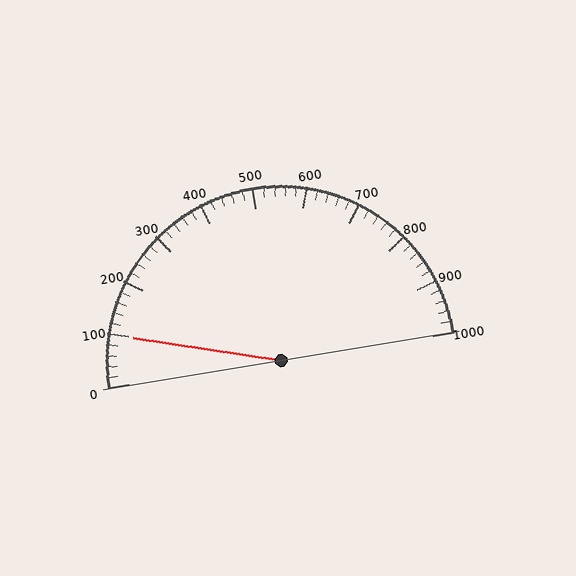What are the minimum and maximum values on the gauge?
The gauge ranges from 0 to 1000.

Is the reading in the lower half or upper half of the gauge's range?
The reading is in the lower half of the range (0 to 1000).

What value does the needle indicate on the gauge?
The needle indicates approximately 100.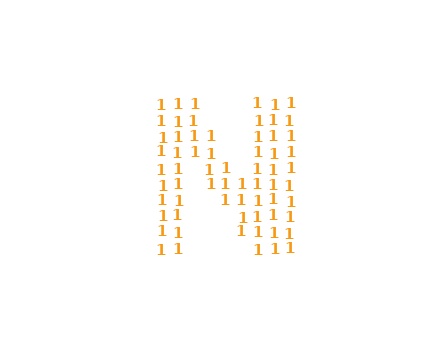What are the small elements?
The small elements are digit 1's.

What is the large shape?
The large shape is the letter N.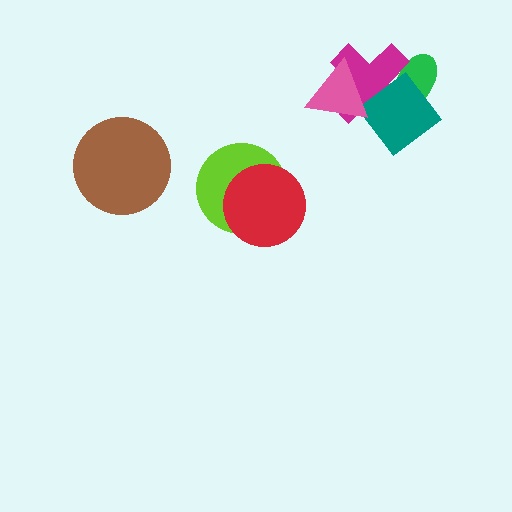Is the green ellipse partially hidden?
Yes, it is partially covered by another shape.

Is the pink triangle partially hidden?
No, no other shape covers it.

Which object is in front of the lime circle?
The red circle is in front of the lime circle.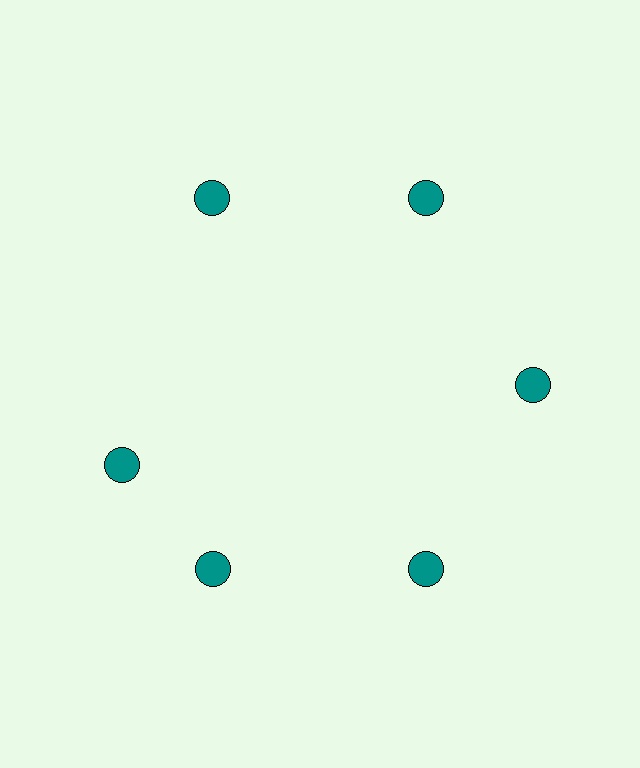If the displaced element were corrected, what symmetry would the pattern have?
It would have 6-fold rotational symmetry — the pattern would map onto itself every 60 degrees.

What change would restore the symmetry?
The symmetry would be restored by rotating it back into even spacing with its neighbors so that all 6 circles sit at equal angles and equal distance from the center.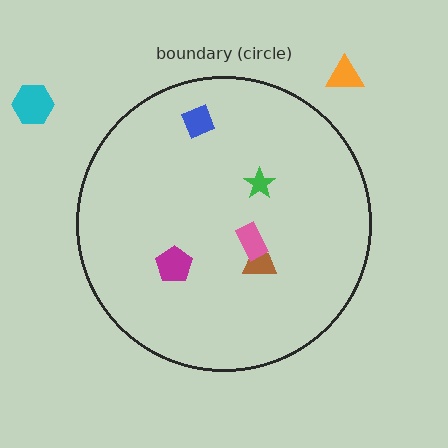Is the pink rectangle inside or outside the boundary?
Inside.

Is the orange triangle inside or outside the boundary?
Outside.